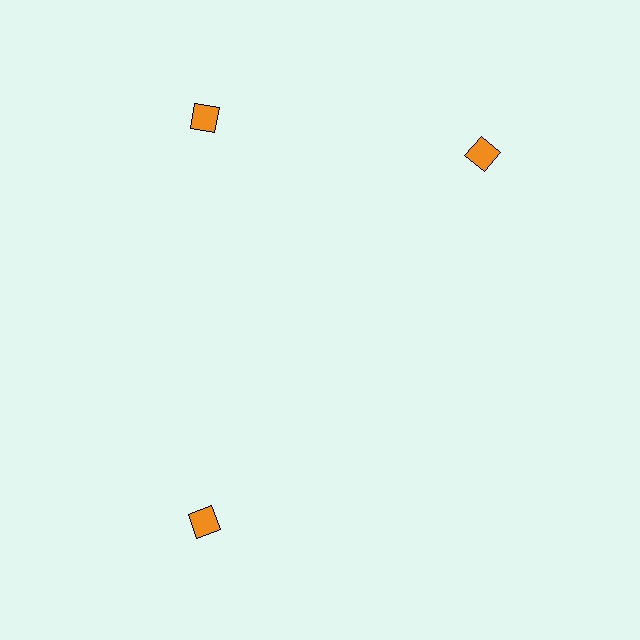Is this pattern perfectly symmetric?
No. The 3 orange diamonds are arranged in a ring, but one element near the 3 o'clock position is rotated out of alignment along the ring, breaking the 3-fold rotational symmetry.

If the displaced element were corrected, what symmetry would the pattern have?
It would have 3-fold rotational symmetry — the pattern would map onto itself every 120 degrees.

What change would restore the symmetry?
The symmetry would be restored by rotating it back into even spacing with its neighbors so that all 3 diamonds sit at equal angles and equal distance from the center.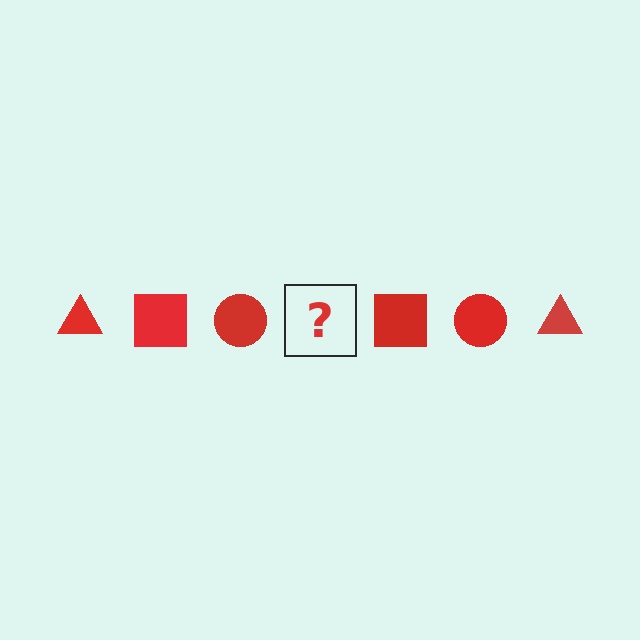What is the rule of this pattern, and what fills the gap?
The rule is that the pattern cycles through triangle, square, circle shapes in red. The gap should be filled with a red triangle.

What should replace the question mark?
The question mark should be replaced with a red triangle.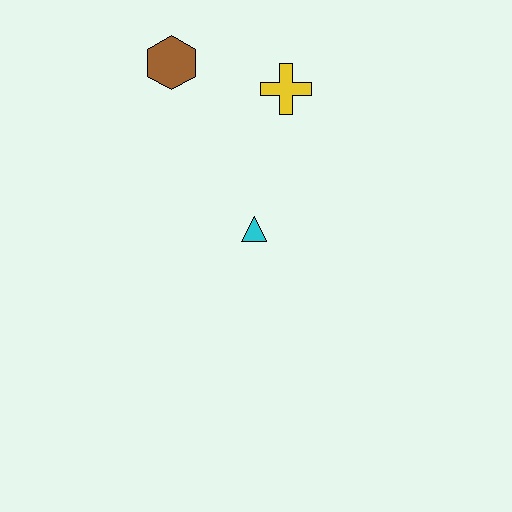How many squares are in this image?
There are no squares.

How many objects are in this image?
There are 3 objects.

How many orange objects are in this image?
There are no orange objects.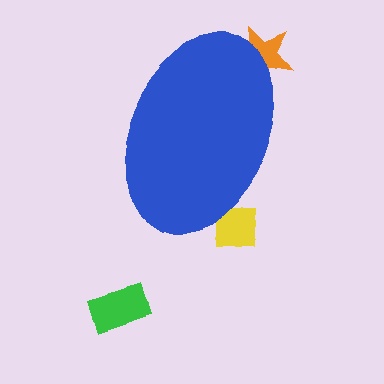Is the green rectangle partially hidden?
No, the green rectangle is fully visible.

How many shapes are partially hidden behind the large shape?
2 shapes are partially hidden.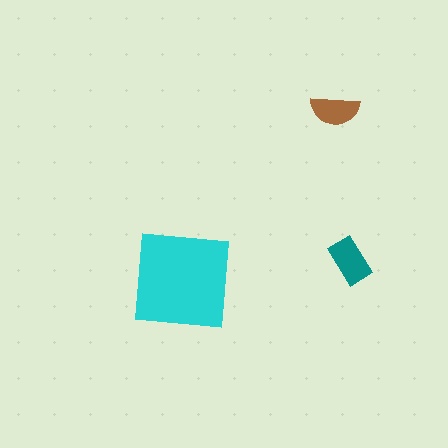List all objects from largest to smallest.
The cyan square, the teal rectangle, the brown semicircle.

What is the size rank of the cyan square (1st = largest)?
1st.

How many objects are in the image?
There are 3 objects in the image.